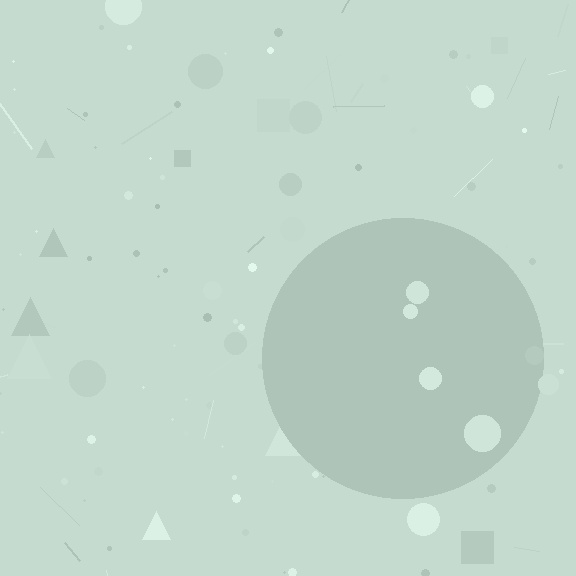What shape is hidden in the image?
A circle is hidden in the image.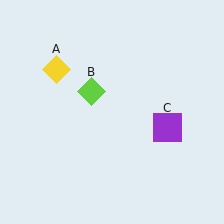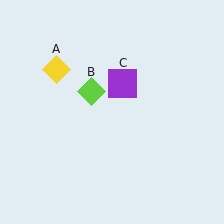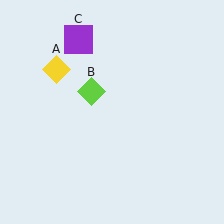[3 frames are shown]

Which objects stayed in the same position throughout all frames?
Yellow diamond (object A) and lime diamond (object B) remained stationary.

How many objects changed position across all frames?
1 object changed position: purple square (object C).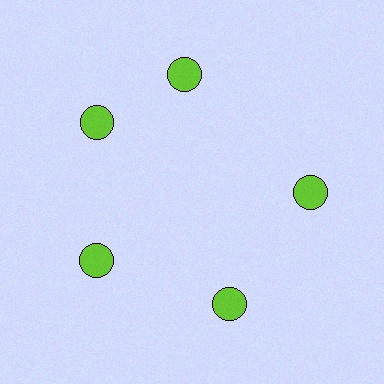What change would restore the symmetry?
The symmetry would be restored by rotating it back into even spacing with its neighbors so that all 5 circles sit at equal angles and equal distance from the center.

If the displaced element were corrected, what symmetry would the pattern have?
It would have 5-fold rotational symmetry — the pattern would map onto itself every 72 degrees.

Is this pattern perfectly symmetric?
No. The 5 lime circles are arranged in a ring, but one element near the 1 o'clock position is rotated out of alignment along the ring, breaking the 5-fold rotational symmetry.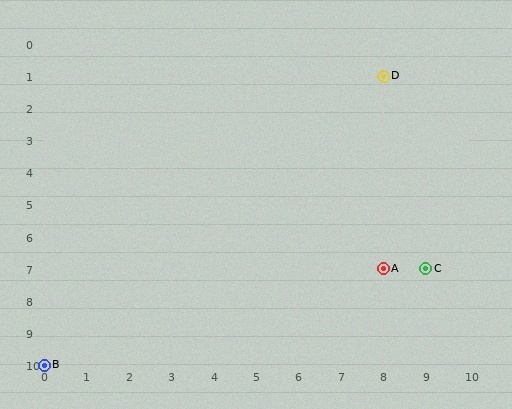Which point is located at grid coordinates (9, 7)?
Point C is at (9, 7).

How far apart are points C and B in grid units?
Points C and B are 9 columns and 3 rows apart (about 9.5 grid units diagonally).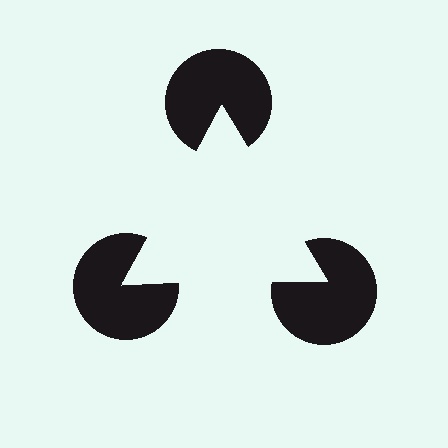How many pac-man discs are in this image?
There are 3 — one at each vertex of the illusory triangle.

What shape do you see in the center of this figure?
An illusory triangle — its edges are inferred from the aligned wedge cuts in the pac-man discs, not physically drawn.